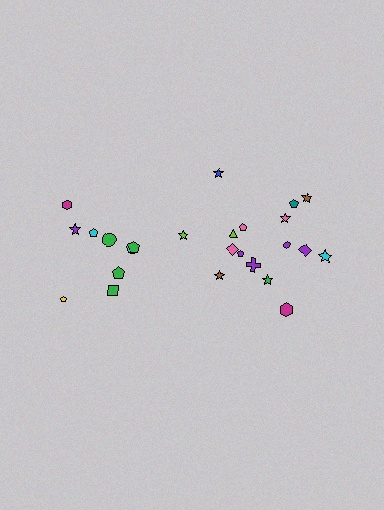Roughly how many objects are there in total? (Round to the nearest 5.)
Roughly 25 objects in total.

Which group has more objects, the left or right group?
The right group.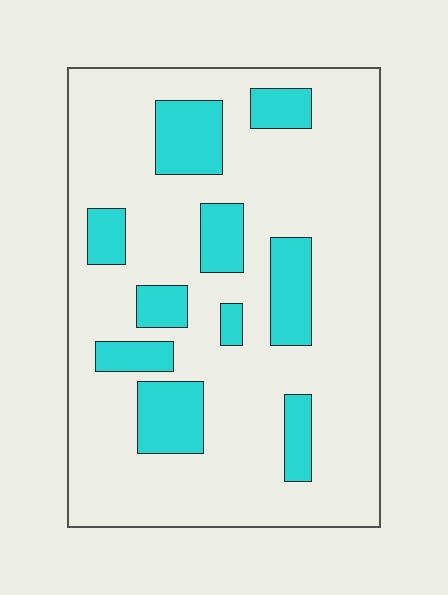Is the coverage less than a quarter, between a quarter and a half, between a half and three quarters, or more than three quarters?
Less than a quarter.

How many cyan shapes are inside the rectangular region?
10.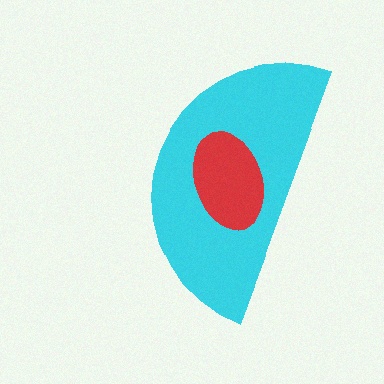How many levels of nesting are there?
2.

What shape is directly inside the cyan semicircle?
The red ellipse.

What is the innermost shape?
The red ellipse.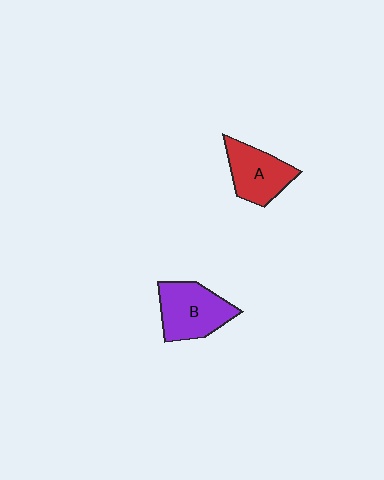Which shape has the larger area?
Shape B (purple).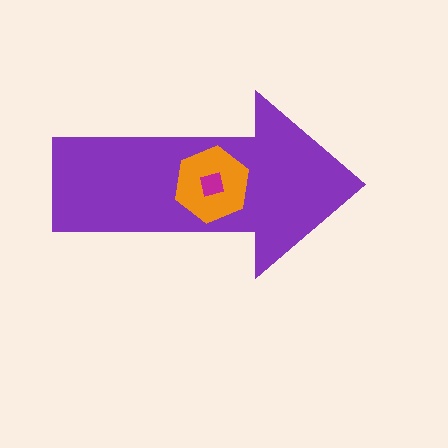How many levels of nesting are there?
3.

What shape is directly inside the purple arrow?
The orange hexagon.